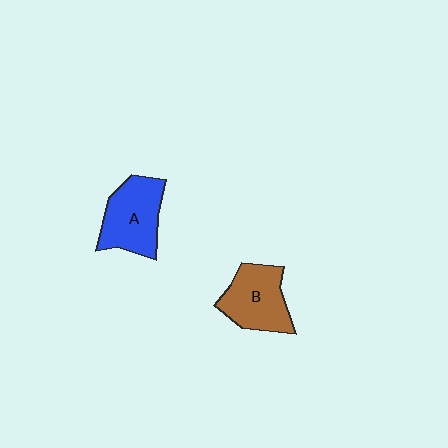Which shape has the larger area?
Shape A (blue).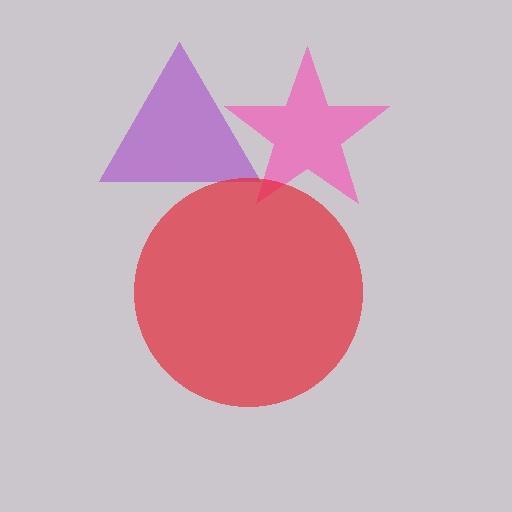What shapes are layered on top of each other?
The layered shapes are: a purple triangle, a pink star, a red circle.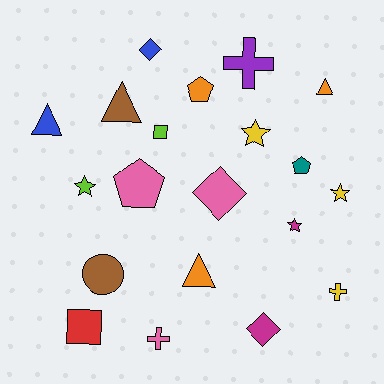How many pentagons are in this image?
There are 3 pentagons.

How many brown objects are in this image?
There are 2 brown objects.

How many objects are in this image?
There are 20 objects.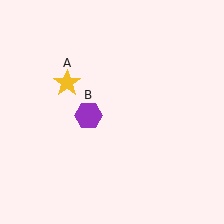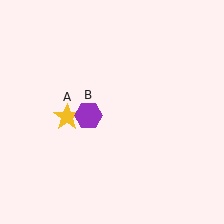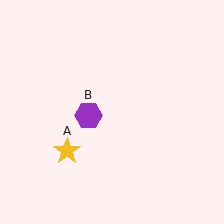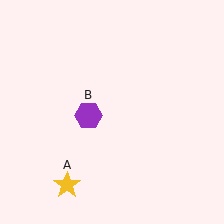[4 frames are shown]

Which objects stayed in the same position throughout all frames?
Purple hexagon (object B) remained stationary.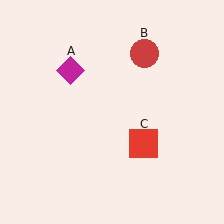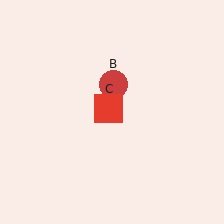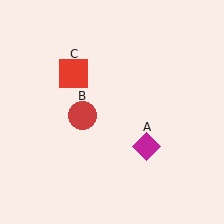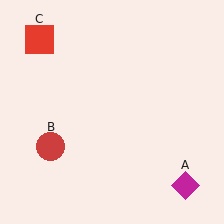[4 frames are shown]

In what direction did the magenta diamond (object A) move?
The magenta diamond (object A) moved down and to the right.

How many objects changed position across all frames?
3 objects changed position: magenta diamond (object A), red circle (object B), red square (object C).